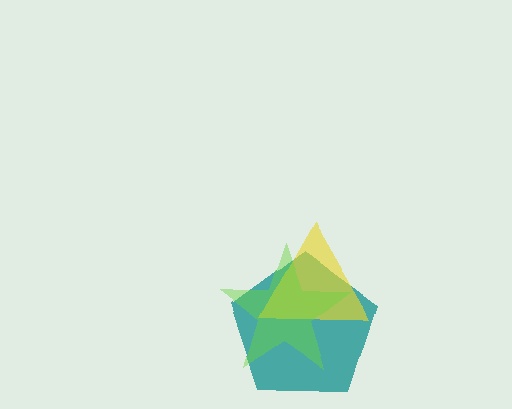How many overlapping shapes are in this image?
There are 3 overlapping shapes in the image.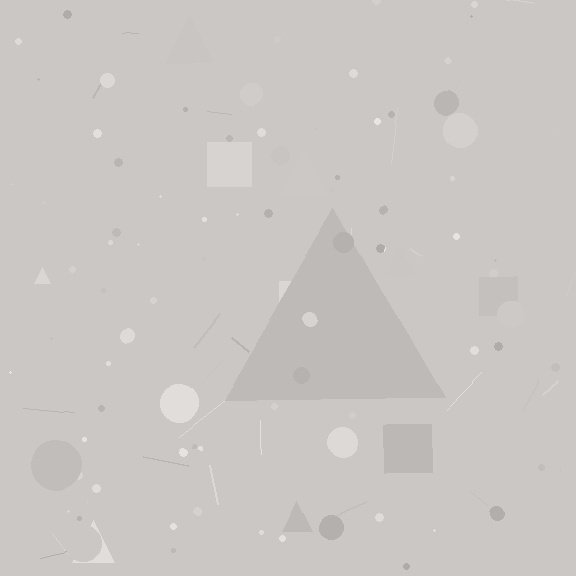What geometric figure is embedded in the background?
A triangle is embedded in the background.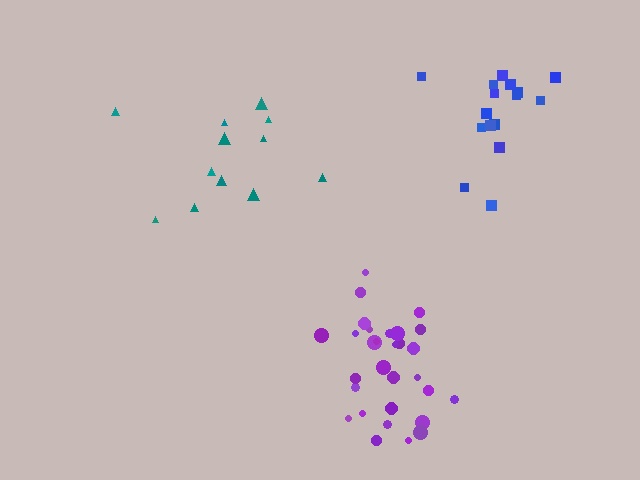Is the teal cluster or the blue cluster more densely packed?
Blue.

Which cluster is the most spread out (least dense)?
Teal.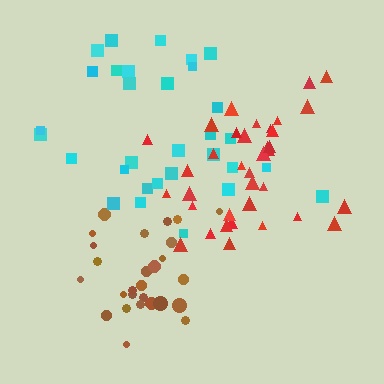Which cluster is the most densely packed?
Red.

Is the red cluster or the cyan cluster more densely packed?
Red.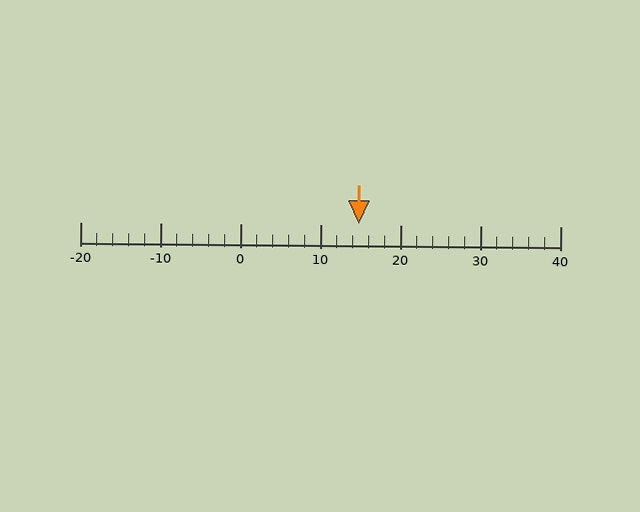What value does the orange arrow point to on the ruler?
The orange arrow points to approximately 15.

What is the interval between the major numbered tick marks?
The major tick marks are spaced 10 units apart.